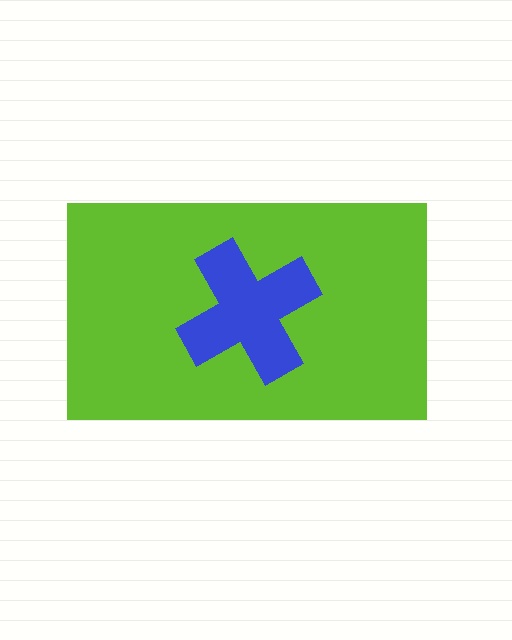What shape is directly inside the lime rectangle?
The blue cross.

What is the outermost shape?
The lime rectangle.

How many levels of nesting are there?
2.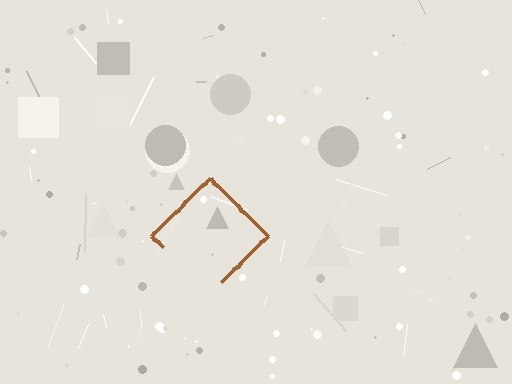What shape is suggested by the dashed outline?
The dashed outline suggests a diamond.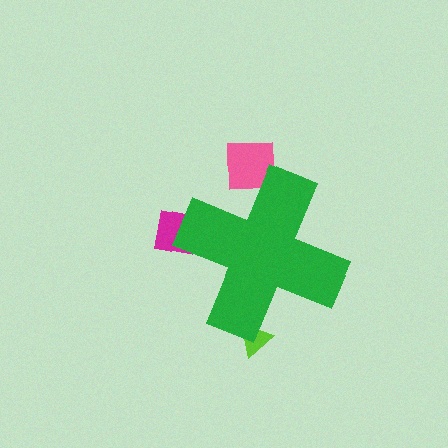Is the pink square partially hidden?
Yes, the pink square is partially hidden behind the green cross.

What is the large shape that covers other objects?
A green cross.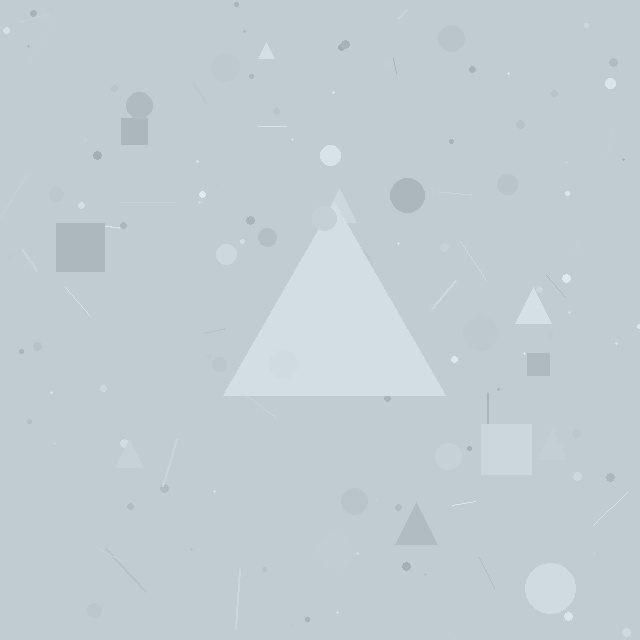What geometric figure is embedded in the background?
A triangle is embedded in the background.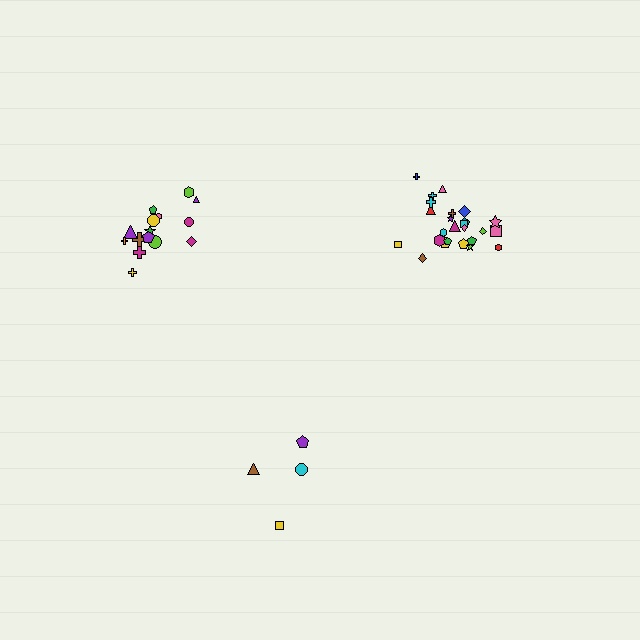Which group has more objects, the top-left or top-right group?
The top-right group.